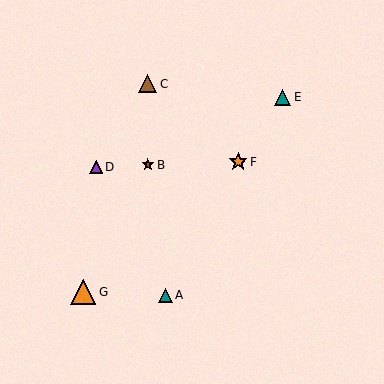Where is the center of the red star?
The center of the red star is at (148, 165).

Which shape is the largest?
The orange triangle (labeled G) is the largest.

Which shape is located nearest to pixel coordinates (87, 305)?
The orange triangle (labeled G) at (83, 292) is nearest to that location.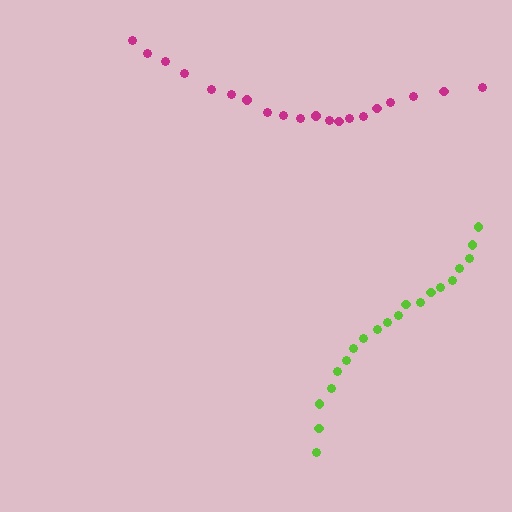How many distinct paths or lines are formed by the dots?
There are 2 distinct paths.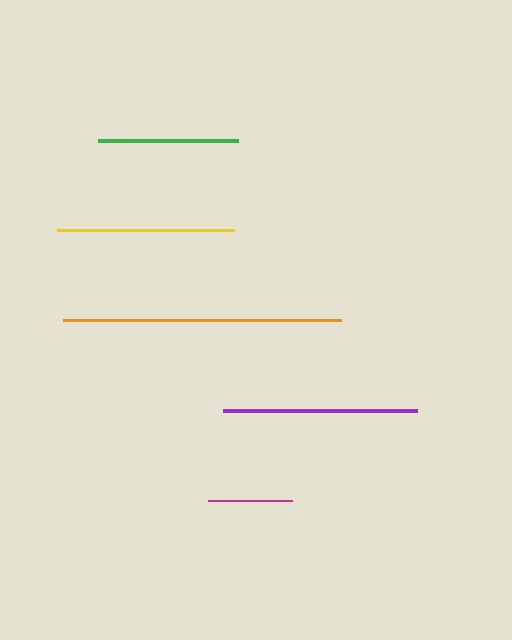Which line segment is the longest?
The orange line is the longest at approximately 278 pixels.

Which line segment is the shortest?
The magenta line is the shortest at approximately 84 pixels.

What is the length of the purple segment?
The purple segment is approximately 194 pixels long.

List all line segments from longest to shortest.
From longest to shortest: orange, purple, yellow, green, magenta.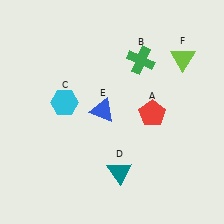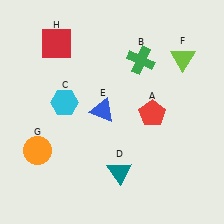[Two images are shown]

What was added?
An orange circle (G), a red square (H) were added in Image 2.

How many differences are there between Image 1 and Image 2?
There are 2 differences between the two images.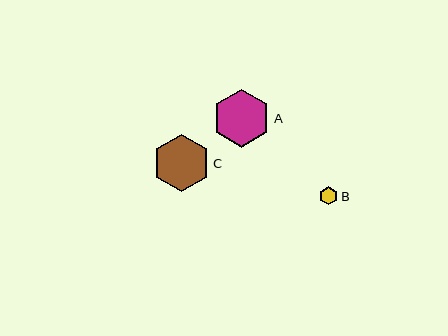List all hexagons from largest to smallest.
From largest to smallest: A, C, B.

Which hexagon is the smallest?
Hexagon B is the smallest with a size of approximately 18 pixels.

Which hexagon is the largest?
Hexagon A is the largest with a size of approximately 58 pixels.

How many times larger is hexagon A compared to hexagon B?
Hexagon A is approximately 3.3 times the size of hexagon B.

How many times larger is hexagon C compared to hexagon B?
Hexagon C is approximately 3.2 times the size of hexagon B.